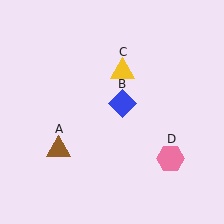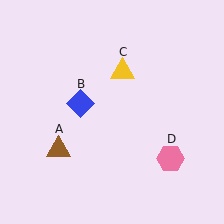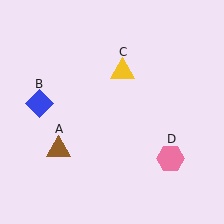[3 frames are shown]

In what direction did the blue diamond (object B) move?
The blue diamond (object B) moved left.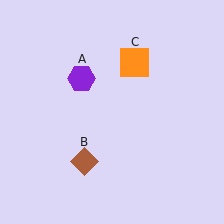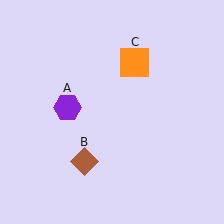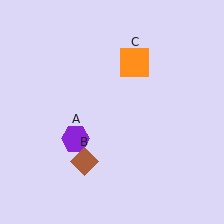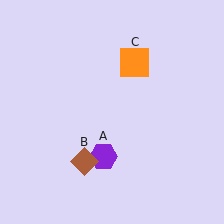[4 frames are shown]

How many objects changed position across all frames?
1 object changed position: purple hexagon (object A).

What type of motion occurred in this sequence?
The purple hexagon (object A) rotated counterclockwise around the center of the scene.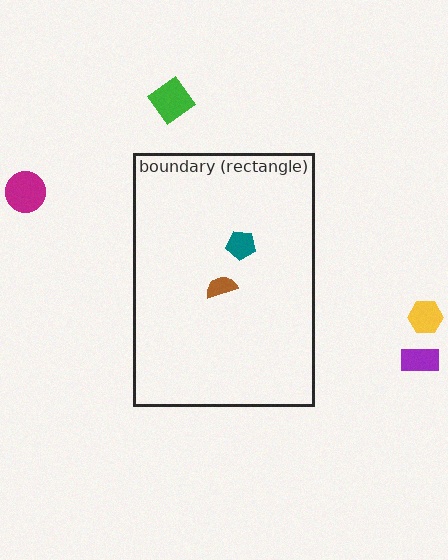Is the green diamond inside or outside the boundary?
Outside.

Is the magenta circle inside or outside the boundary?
Outside.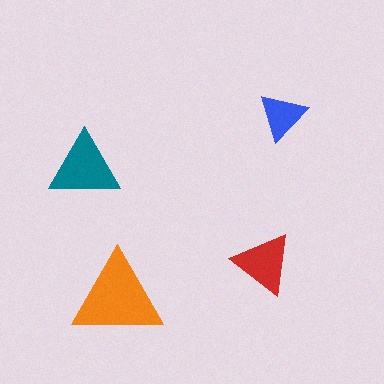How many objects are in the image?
There are 4 objects in the image.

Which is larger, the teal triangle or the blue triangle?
The teal one.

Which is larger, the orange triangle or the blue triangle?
The orange one.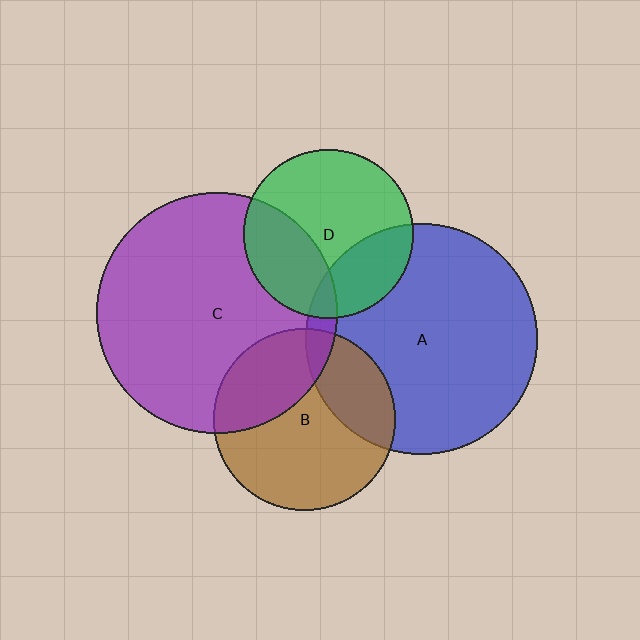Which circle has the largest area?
Circle C (purple).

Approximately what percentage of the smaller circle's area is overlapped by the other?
Approximately 30%.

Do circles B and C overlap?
Yes.